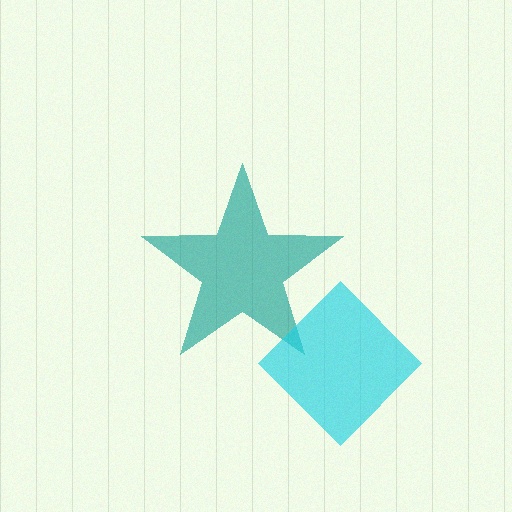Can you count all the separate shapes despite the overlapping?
Yes, there are 2 separate shapes.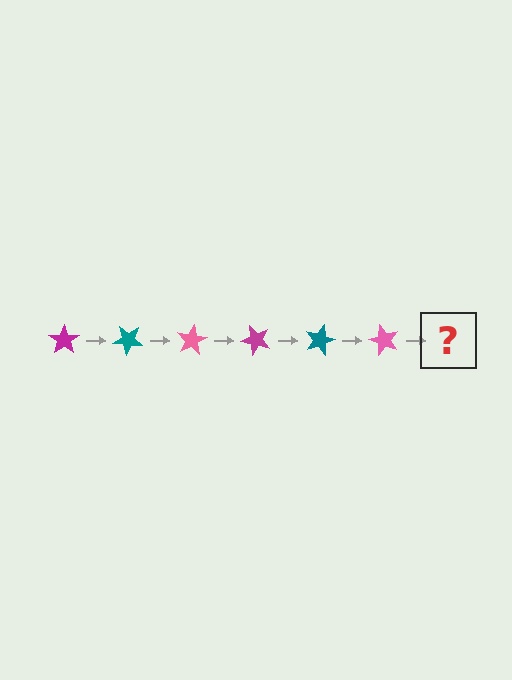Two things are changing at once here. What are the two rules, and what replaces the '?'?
The two rules are that it rotates 40 degrees each step and the color cycles through magenta, teal, and pink. The '?' should be a magenta star, rotated 240 degrees from the start.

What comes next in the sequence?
The next element should be a magenta star, rotated 240 degrees from the start.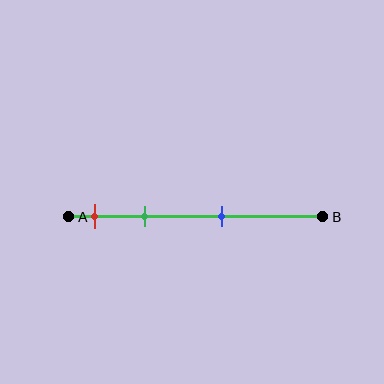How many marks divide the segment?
There are 3 marks dividing the segment.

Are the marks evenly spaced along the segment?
No, the marks are not evenly spaced.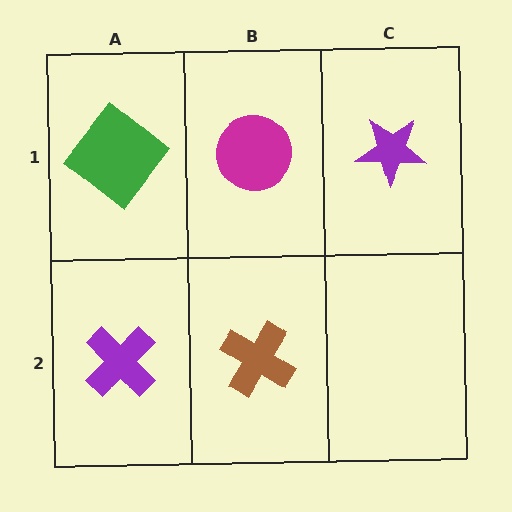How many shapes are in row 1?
3 shapes.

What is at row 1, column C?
A purple star.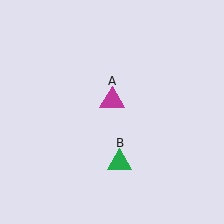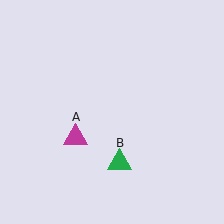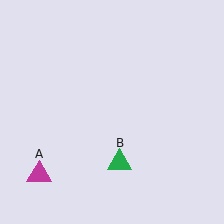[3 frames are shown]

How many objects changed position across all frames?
1 object changed position: magenta triangle (object A).